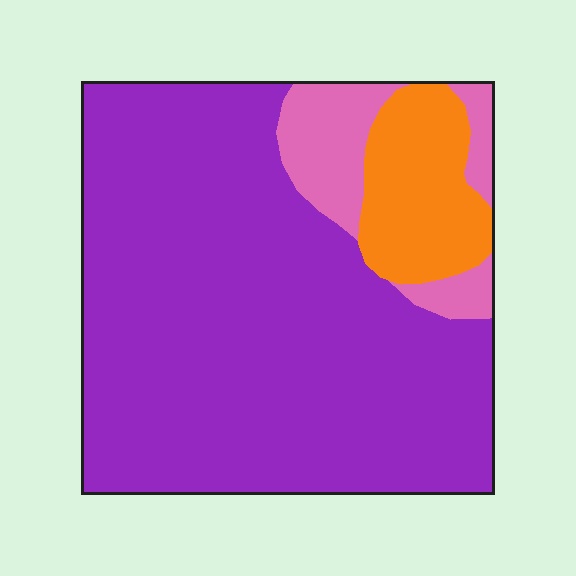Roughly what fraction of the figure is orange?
Orange takes up about one eighth (1/8) of the figure.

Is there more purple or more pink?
Purple.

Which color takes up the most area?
Purple, at roughly 75%.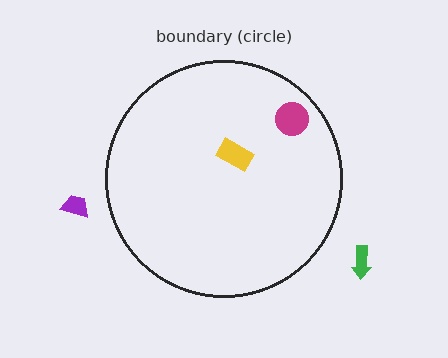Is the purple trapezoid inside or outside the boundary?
Outside.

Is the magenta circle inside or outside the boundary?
Inside.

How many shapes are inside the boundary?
2 inside, 2 outside.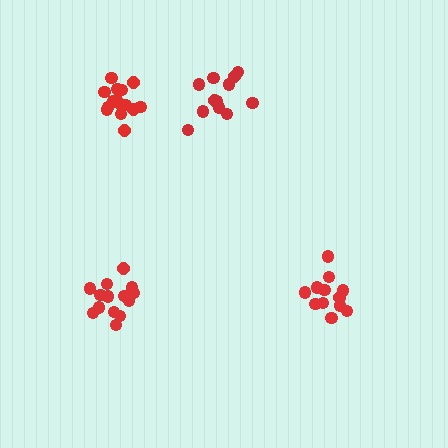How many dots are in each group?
Group 1: 15 dots, Group 2: 12 dots, Group 3: 12 dots, Group 4: 16 dots (55 total).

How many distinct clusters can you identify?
There are 4 distinct clusters.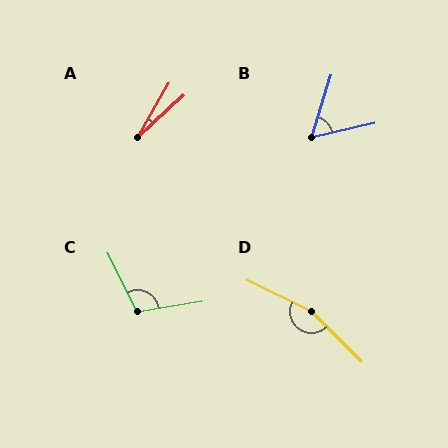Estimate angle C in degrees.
Approximately 108 degrees.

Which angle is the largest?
D, at approximately 161 degrees.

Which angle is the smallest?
A, at approximately 17 degrees.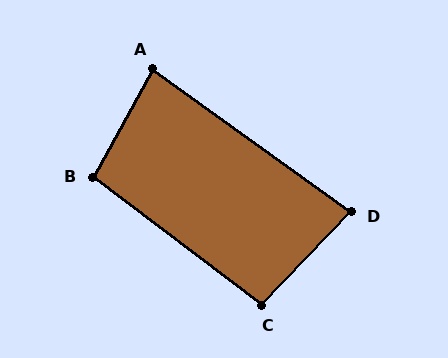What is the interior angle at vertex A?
Approximately 83 degrees (acute).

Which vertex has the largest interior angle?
B, at approximately 98 degrees.